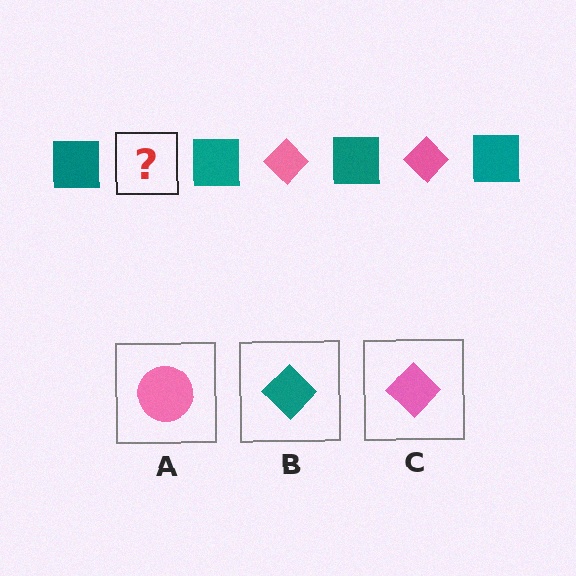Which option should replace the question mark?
Option C.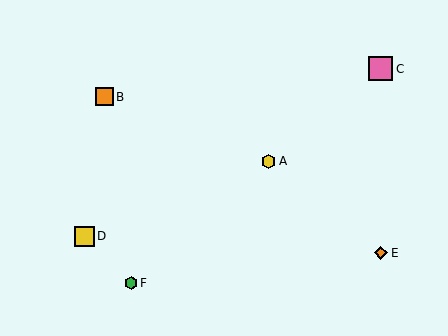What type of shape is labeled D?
Shape D is a yellow square.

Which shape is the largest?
The pink square (labeled C) is the largest.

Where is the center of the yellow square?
The center of the yellow square is at (85, 236).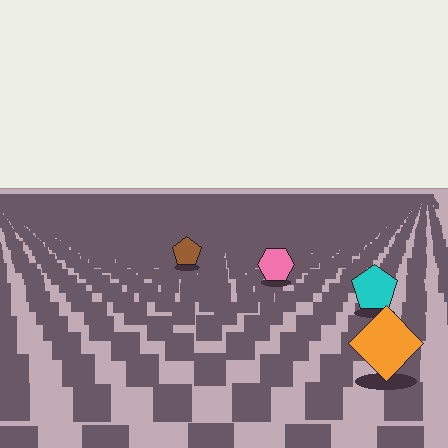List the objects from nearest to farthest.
From nearest to farthest: the orange diamond, the cyan pentagon, the pink hexagon, the brown pentagon.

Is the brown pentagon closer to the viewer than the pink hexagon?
No. The pink hexagon is closer — you can tell from the texture gradient: the ground texture is coarser near it.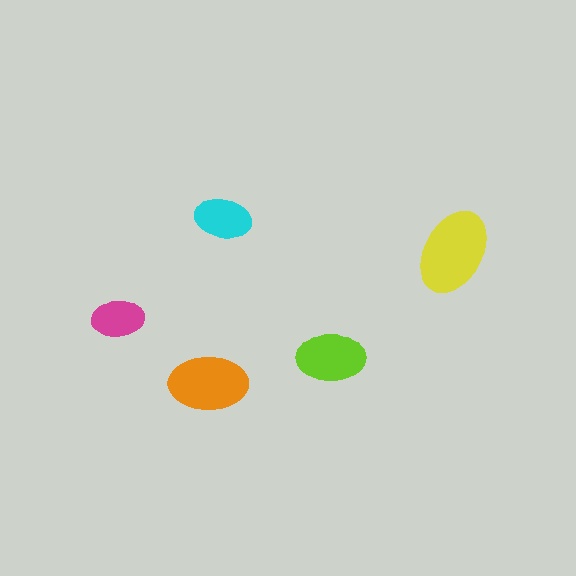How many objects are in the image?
There are 5 objects in the image.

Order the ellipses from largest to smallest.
the yellow one, the orange one, the lime one, the cyan one, the magenta one.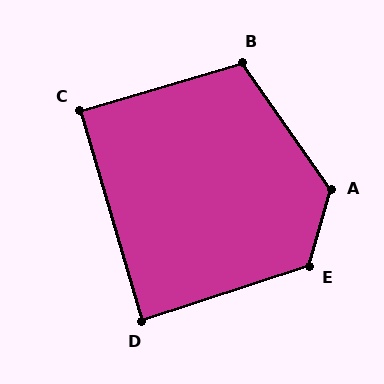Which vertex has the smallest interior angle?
D, at approximately 88 degrees.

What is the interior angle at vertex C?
Approximately 90 degrees (approximately right).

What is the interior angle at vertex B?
Approximately 109 degrees (obtuse).